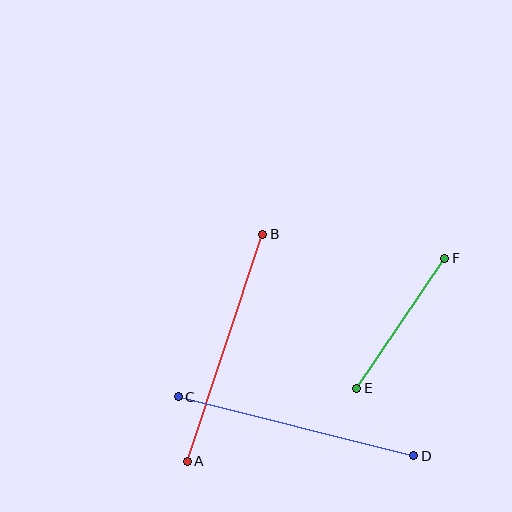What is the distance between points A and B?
The distance is approximately 239 pixels.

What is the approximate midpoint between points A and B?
The midpoint is at approximately (225, 348) pixels.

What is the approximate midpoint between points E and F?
The midpoint is at approximately (401, 323) pixels.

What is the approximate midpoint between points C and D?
The midpoint is at approximately (296, 426) pixels.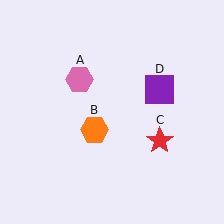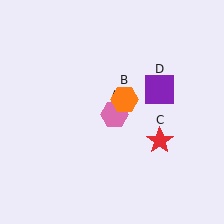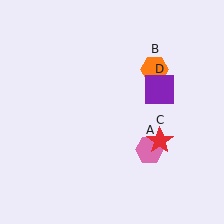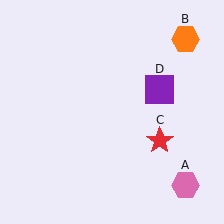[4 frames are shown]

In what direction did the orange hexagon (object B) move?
The orange hexagon (object B) moved up and to the right.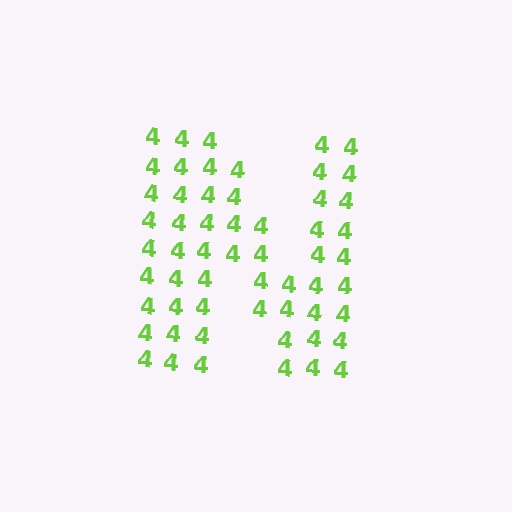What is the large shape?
The large shape is the letter N.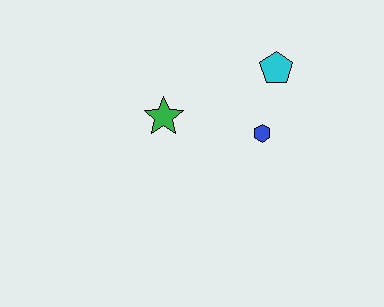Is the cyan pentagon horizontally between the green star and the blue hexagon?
No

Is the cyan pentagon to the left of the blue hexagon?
No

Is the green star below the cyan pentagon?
Yes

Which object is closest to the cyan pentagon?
The blue hexagon is closest to the cyan pentagon.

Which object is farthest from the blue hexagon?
The green star is farthest from the blue hexagon.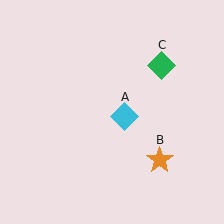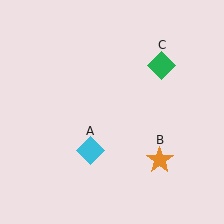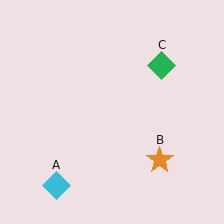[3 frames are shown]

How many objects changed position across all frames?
1 object changed position: cyan diamond (object A).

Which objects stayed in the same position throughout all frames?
Orange star (object B) and green diamond (object C) remained stationary.